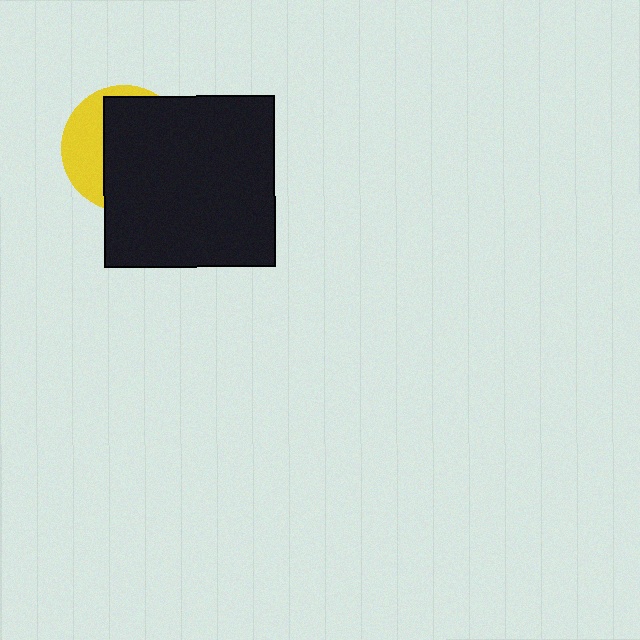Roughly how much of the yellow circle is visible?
A small part of it is visible (roughly 33%).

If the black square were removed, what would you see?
You would see the complete yellow circle.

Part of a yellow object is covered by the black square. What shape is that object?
It is a circle.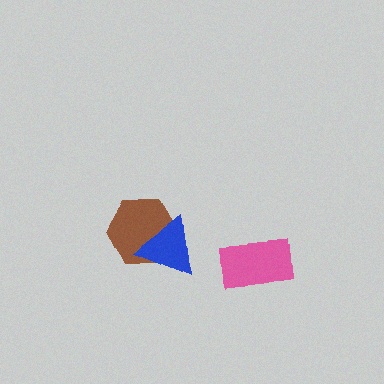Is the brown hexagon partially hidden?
Yes, it is partially covered by another shape.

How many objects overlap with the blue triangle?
1 object overlaps with the blue triangle.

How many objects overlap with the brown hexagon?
1 object overlaps with the brown hexagon.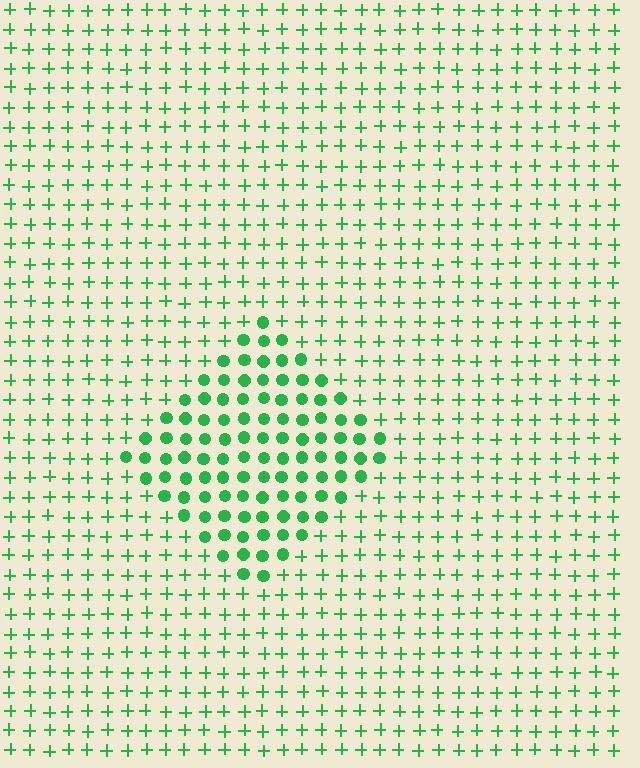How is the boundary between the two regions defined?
The boundary is defined by a change in element shape: circles inside vs. plus signs outside. All elements share the same color and spacing.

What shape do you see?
I see a diamond.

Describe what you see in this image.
The image is filled with small green elements arranged in a uniform grid. A diamond-shaped region contains circles, while the surrounding area contains plus signs. The boundary is defined purely by the change in element shape.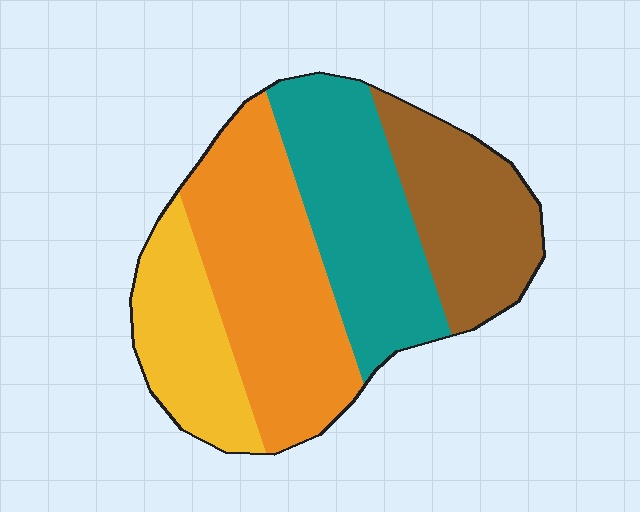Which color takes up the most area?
Orange, at roughly 35%.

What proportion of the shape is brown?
Brown takes up about one fifth (1/5) of the shape.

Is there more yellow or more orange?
Orange.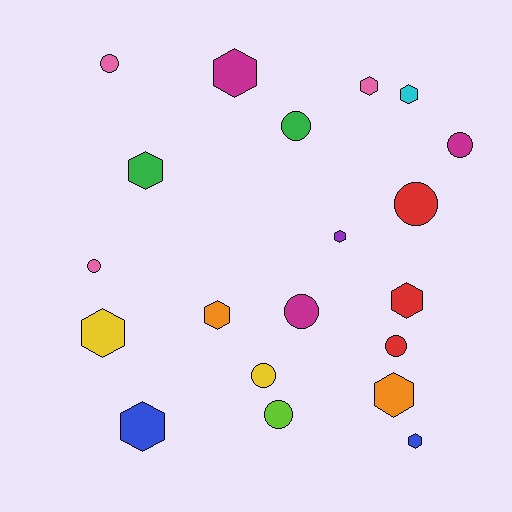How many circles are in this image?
There are 9 circles.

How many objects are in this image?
There are 20 objects.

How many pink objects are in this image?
There are 3 pink objects.